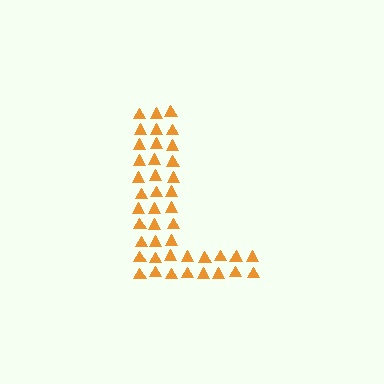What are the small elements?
The small elements are triangles.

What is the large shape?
The large shape is the letter L.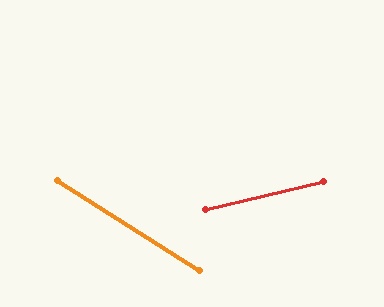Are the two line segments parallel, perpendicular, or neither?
Neither parallel nor perpendicular — they differ by about 46°.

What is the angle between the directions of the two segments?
Approximately 46 degrees.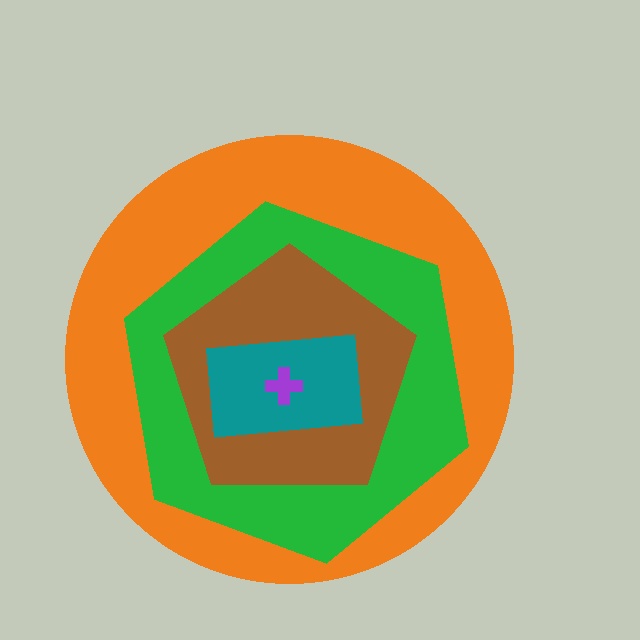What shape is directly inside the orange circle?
The green hexagon.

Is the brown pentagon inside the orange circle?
Yes.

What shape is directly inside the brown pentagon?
The teal rectangle.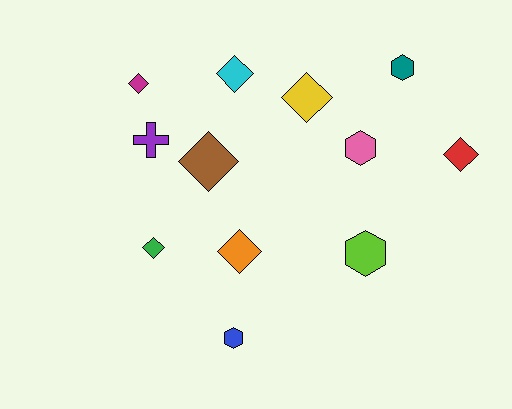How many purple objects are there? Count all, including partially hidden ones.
There is 1 purple object.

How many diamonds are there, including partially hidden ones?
There are 7 diamonds.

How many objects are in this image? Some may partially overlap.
There are 12 objects.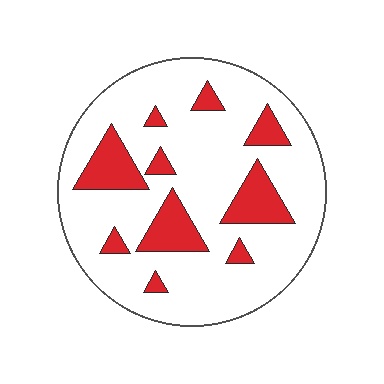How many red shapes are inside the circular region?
10.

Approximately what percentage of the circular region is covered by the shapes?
Approximately 20%.